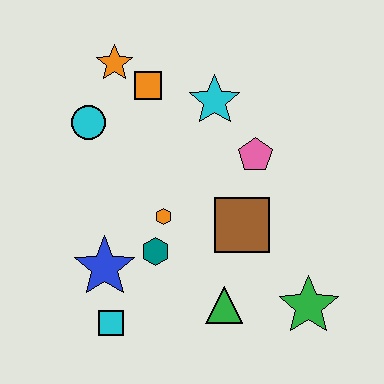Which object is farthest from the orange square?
The green star is farthest from the orange square.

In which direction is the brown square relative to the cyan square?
The brown square is to the right of the cyan square.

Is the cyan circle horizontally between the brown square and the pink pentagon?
No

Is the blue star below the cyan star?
Yes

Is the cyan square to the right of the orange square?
No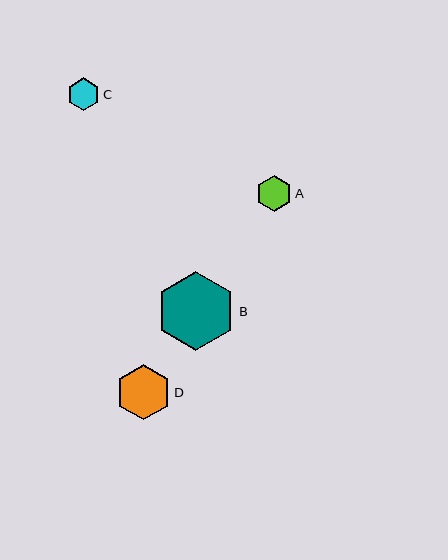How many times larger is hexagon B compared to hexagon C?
Hexagon B is approximately 2.4 times the size of hexagon C.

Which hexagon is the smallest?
Hexagon C is the smallest with a size of approximately 32 pixels.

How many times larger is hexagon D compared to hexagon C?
Hexagon D is approximately 1.7 times the size of hexagon C.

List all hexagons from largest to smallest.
From largest to smallest: B, D, A, C.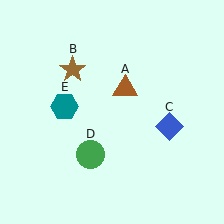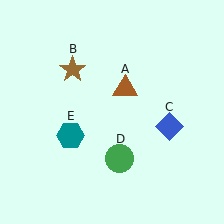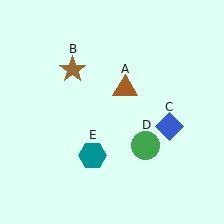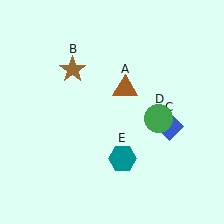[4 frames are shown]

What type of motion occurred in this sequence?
The green circle (object D), teal hexagon (object E) rotated counterclockwise around the center of the scene.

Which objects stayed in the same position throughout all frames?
Brown triangle (object A) and brown star (object B) and blue diamond (object C) remained stationary.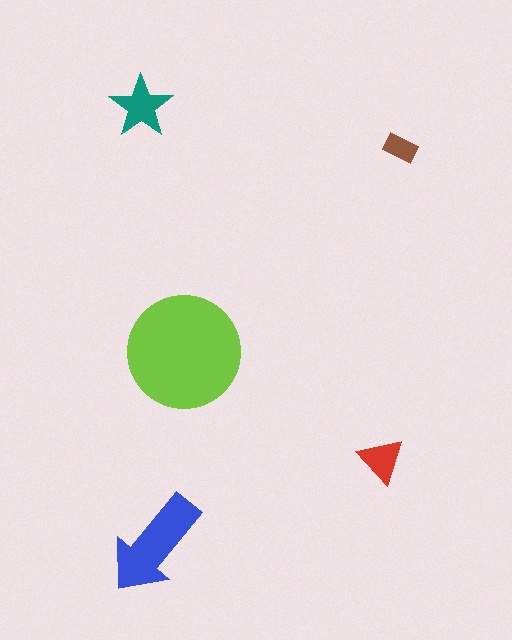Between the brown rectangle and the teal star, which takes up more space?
The teal star.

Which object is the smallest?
The brown rectangle.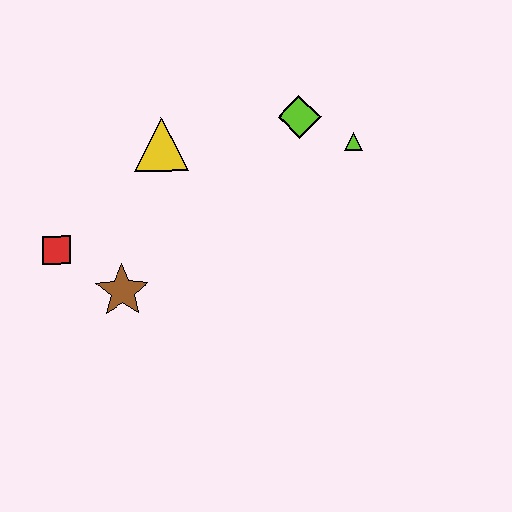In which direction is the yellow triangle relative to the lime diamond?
The yellow triangle is to the left of the lime diamond.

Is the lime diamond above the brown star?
Yes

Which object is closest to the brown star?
The red square is closest to the brown star.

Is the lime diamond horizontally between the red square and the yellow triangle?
No